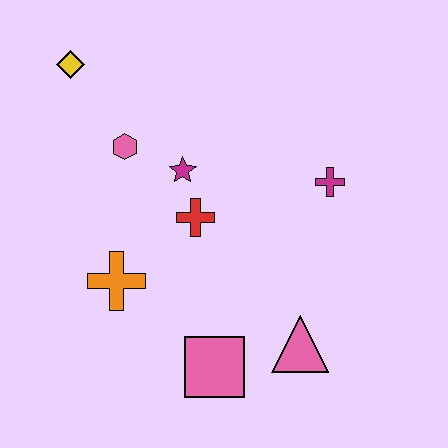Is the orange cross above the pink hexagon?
No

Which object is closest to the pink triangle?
The pink square is closest to the pink triangle.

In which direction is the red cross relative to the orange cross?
The red cross is to the right of the orange cross.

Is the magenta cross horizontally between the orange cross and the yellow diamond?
No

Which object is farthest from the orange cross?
The magenta cross is farthest from the orange cross.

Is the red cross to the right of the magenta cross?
No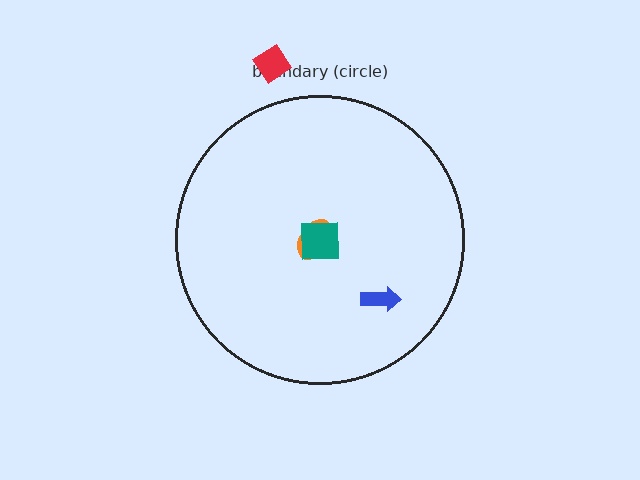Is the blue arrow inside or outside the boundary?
Inside.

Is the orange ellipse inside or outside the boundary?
Inside.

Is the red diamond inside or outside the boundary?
Outside.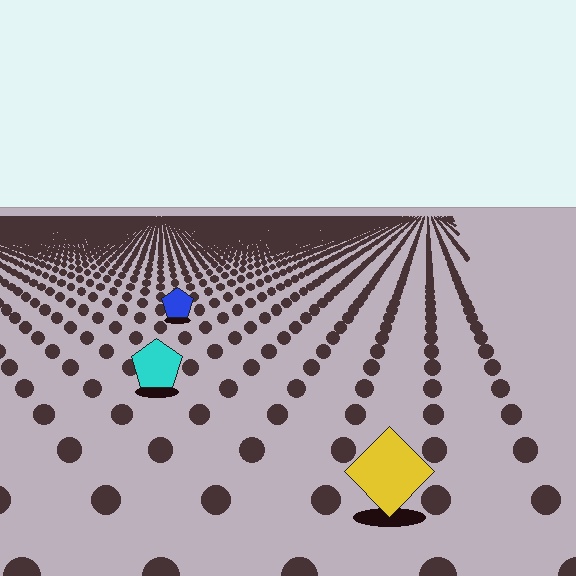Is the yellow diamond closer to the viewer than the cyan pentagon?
Yes. The yellow diamond is closer — you can tell from the texture gradient: the ground texture is coarser near it.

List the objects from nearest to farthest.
From nearest to farthest: the yellow diamond, the cyan pentagon, the blue pentagon.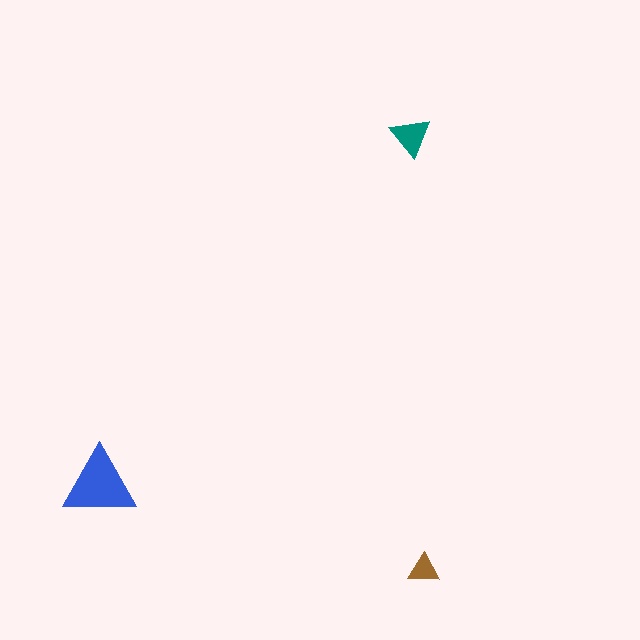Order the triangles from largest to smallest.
the blue one, the teal one, the brown one.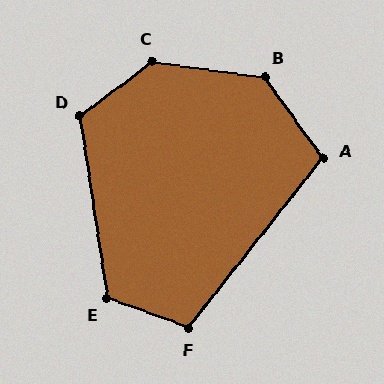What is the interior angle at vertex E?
Approximately 119 degrees (obtuse).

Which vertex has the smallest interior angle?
A, at approximately 106 degrees.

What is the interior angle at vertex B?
Approximately 134 degrees (obtuse).